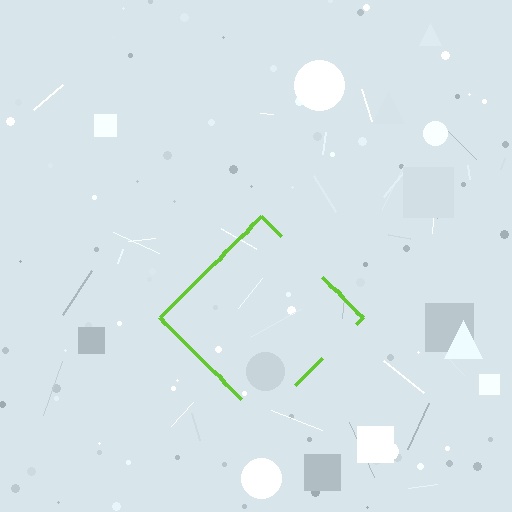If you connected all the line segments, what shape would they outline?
They would outline a diamond.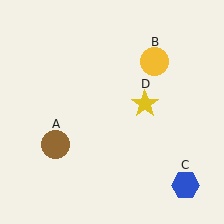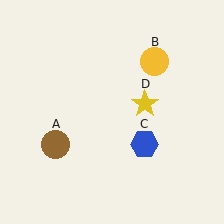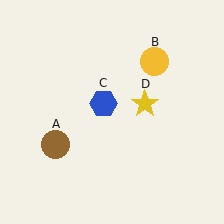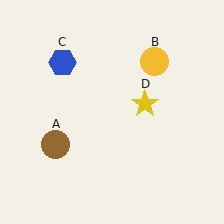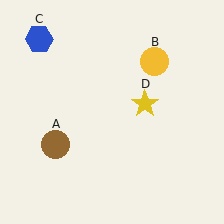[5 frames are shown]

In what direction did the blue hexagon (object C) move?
The blue hexagon (object C) moved up and to the left.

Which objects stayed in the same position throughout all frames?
Brown circle (object A) and yellow circle (object B) and yellow star (object D) remained stationary.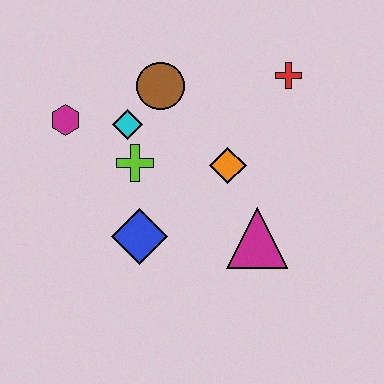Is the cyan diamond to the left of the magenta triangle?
Yes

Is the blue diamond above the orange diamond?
No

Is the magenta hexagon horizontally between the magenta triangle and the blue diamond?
No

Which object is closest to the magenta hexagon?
The cyan diamond is closest to the magenta hexagon.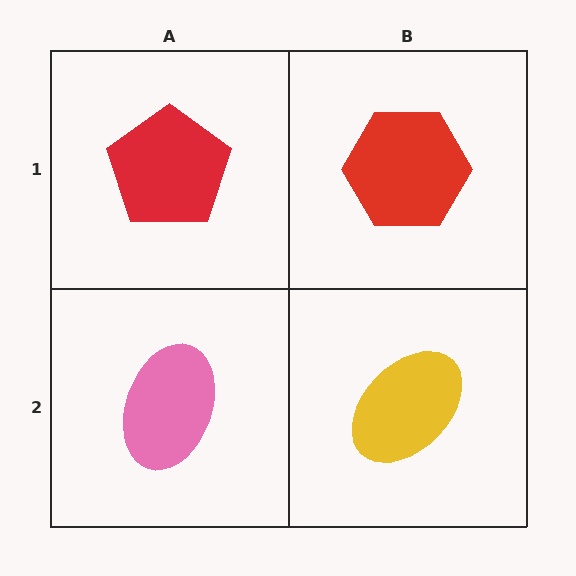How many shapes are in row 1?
2 shapes.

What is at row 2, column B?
A yellow ellipse.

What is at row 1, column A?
A red pentagon.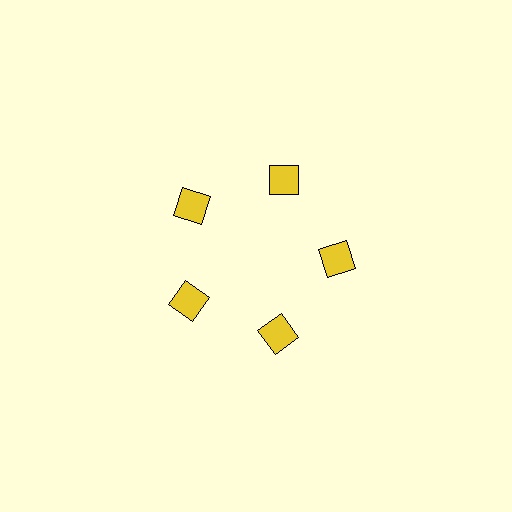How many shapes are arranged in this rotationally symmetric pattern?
There are 5 shapes, arranged in 5 groups of 1.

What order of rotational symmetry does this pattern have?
This pattern has 5-fold rotational symmetry.